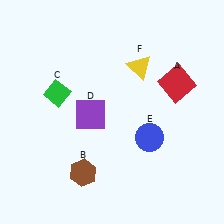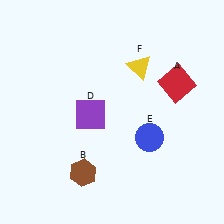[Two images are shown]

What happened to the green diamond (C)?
The green diamond (C) was removed in Image 2. It was in the top-left area of Image 1.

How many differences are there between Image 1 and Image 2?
There is 1 difference between the two images.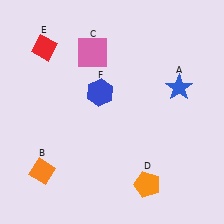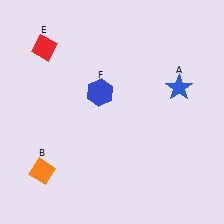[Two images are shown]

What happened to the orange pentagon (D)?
The orange pentagon (D) was removed in Image 2. It was in the bottom-right area of Image 1.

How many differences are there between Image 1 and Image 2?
There are 2 differences between the two images.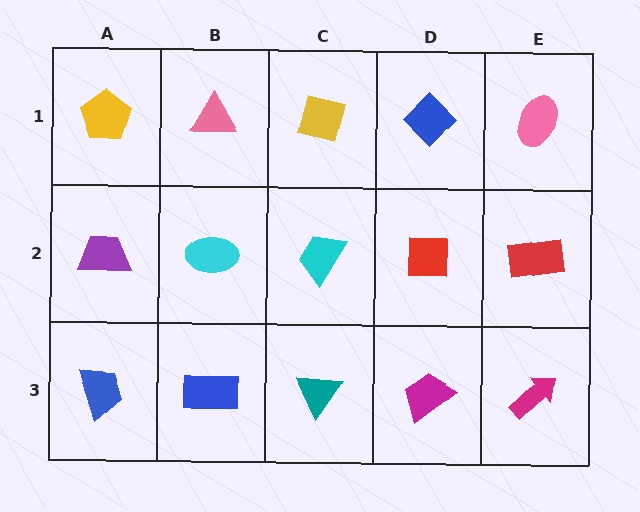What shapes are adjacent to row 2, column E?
A pink ellipse (row 1, column E), a magenta arrow (row 3, column E), a red square (row 2, column D).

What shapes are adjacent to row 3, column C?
A cyan trapezoid (row 2, column C), a blue rectangle (row 3, column B), a magenta trapezoid (row 3, column D).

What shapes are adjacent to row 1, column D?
A red square (row 2, column D), a yellow square (row 1, column C), a pink ellipse (row 1, column E).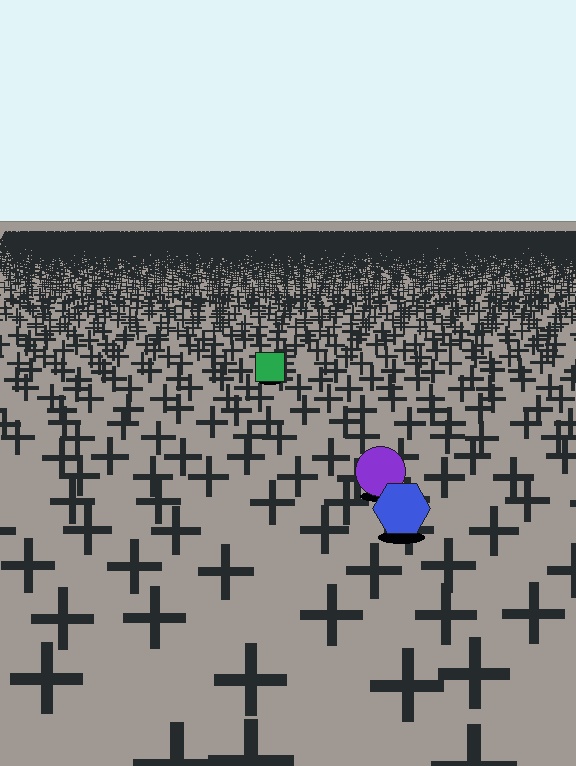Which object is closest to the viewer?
The blue hexagon is closest. The texture marks near it are larger and more spread out.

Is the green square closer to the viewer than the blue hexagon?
No. The blue hexagon is closer — you can tell from the texture gradient: the ground texture is coarser near it.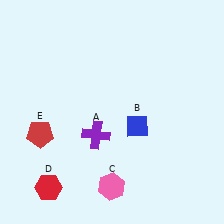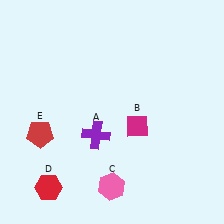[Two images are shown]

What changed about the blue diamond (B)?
In Image 1, B is blue. In Image 2, it changed to magenta.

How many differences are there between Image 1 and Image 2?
There is 1 difference between the two images.